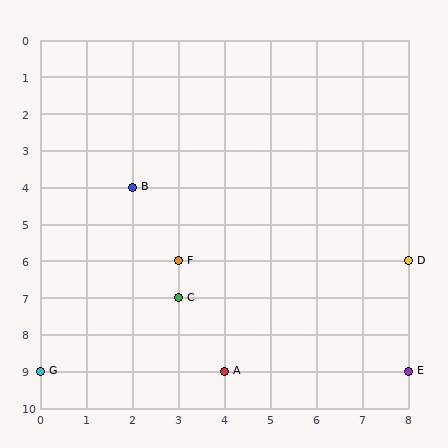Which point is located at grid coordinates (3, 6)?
Point F is at (3, 6).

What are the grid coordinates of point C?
Point C is at grid coordinates (3, 7).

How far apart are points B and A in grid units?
Points B and A are 2 columns and 5 rows apart (about 5.4 grid units diagonally).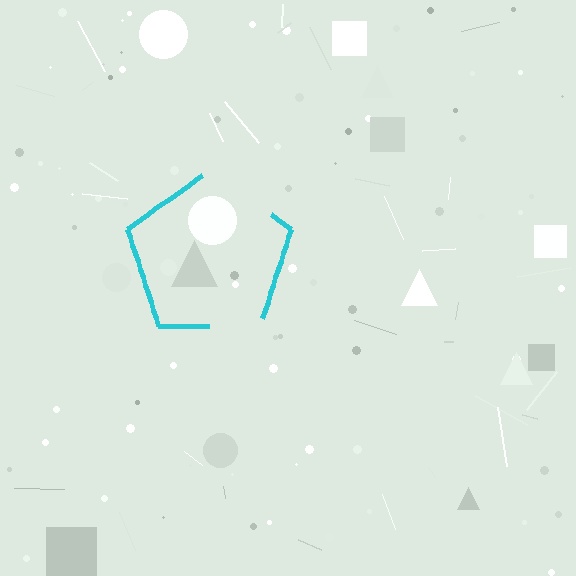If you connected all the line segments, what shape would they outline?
They would outline a pentagon.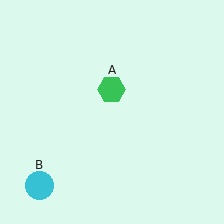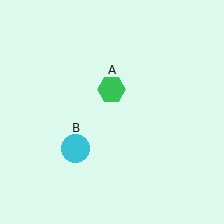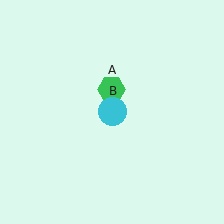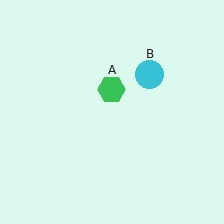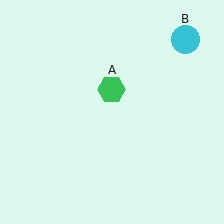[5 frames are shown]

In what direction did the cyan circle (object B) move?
The cyan circle (object B) moved up and to the right.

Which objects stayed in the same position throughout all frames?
Green hexagon (object A) remained stationary.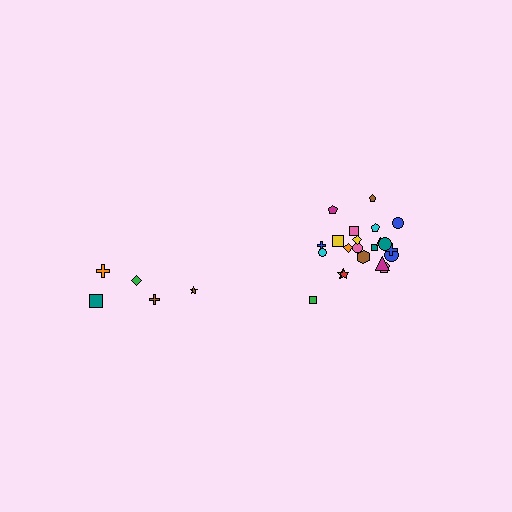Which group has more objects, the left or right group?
The right group.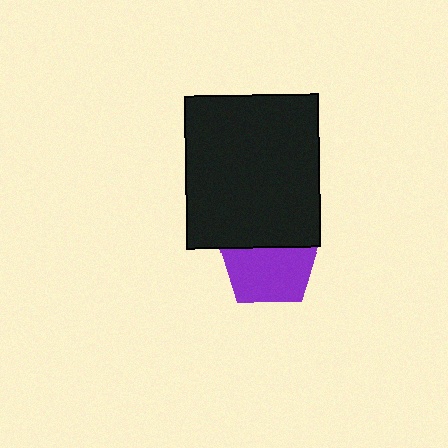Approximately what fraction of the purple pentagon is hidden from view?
Roughly 38% of the purple pentagon is hidden behind the black rectangle.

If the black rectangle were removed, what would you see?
You would see the complete purple pentagon.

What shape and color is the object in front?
The object in front is a black rectangle.